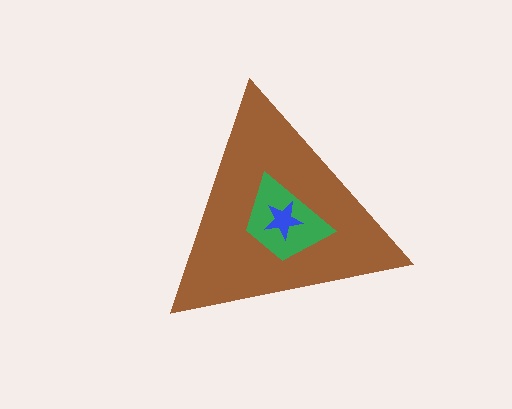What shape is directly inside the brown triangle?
The green trapezoid.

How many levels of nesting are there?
3.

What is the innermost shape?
The blue star.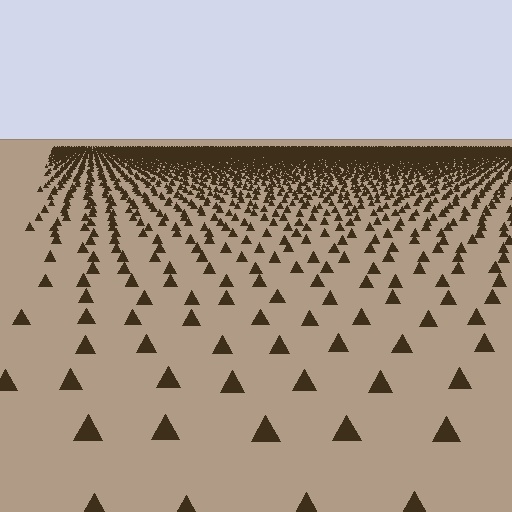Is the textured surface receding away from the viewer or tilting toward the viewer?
The surface is receding away from the viewer. Texture elements get smaller and denser toward the top.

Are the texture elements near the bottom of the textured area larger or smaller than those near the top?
Larger. Near the bottom, elements are closer to the viewer and appear at a bigger on-screen size.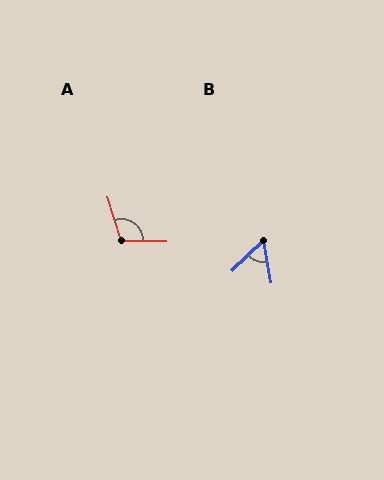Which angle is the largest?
A, at approximately 109 degrees.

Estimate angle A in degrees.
Approximately 109 degrees.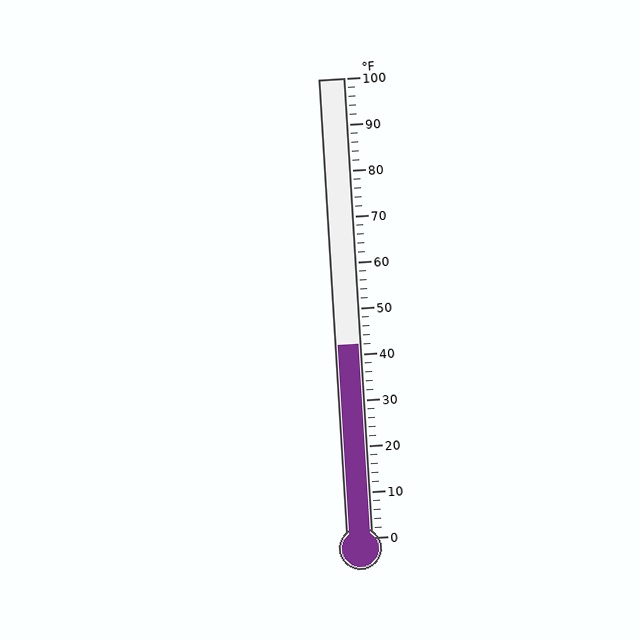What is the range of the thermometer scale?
The thermometer scale ranges from 0°F to 100°F.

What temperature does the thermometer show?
The thermometer shows approximately 42°F.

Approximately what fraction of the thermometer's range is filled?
The thermometer is filled to approximately 40% of its range.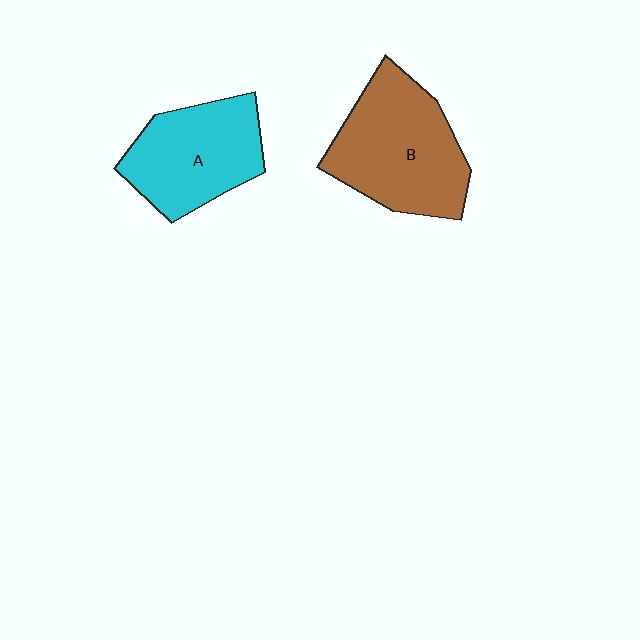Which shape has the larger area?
Shape B (brown).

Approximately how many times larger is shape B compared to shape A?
Approximately 1.2 times.